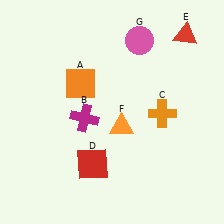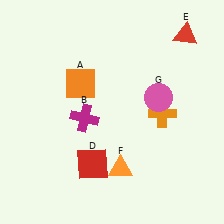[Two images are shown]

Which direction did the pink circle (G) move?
The pink circle (G) moved down.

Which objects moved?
The objects that moved are: the orange triangle (F), the pink circle (G).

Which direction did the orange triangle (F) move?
The orange triangle (F) moved down.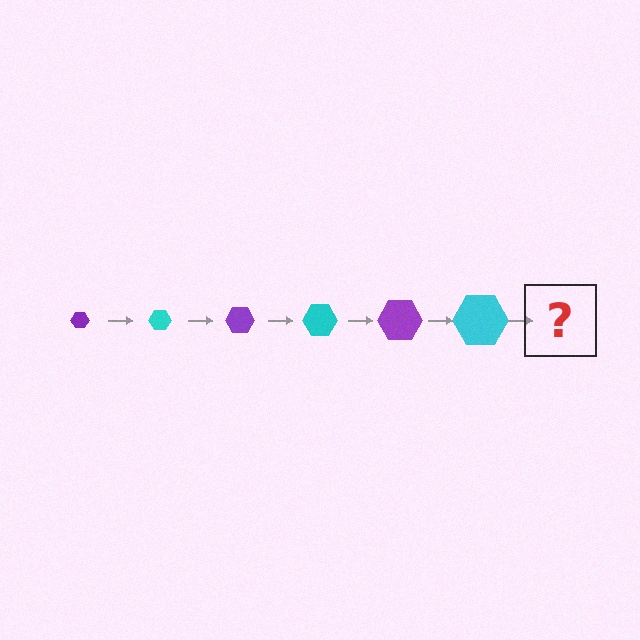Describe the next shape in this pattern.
It should be a purple hexagon, larger than the previous one.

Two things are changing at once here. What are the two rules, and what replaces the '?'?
The two rules are that the hexagon grows larger each step and the color cycles through purple and cyan. The '?' should be a purple hexagon, larger than the previous one.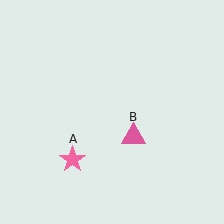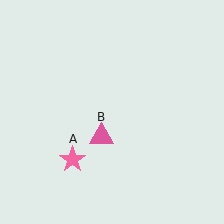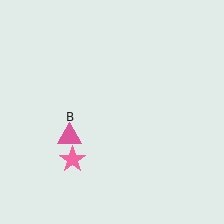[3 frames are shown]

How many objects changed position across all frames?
1 object changed position: pink triangle (object B).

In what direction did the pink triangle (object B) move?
The pink triangle (object B) moved left.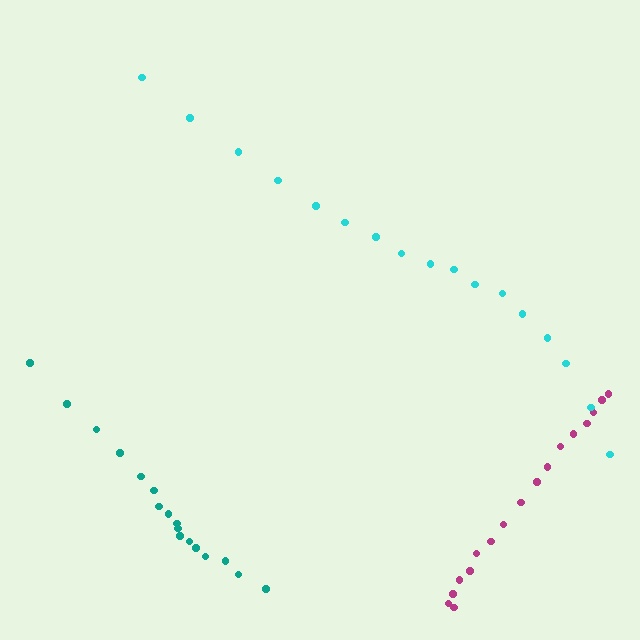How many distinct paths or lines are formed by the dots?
There are 3 distinct paths.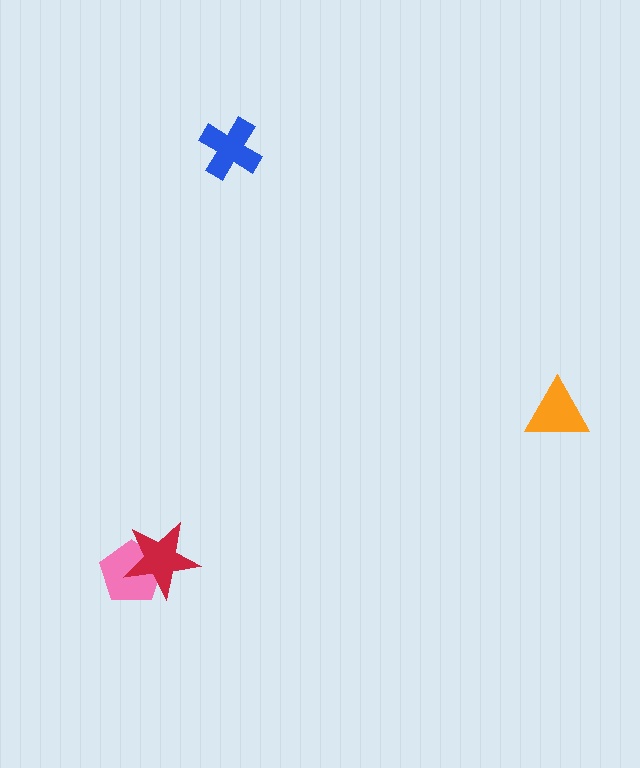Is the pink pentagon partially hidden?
Yes, it is partially covered by another shape.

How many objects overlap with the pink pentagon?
1 object overlaps with the pink pentagon.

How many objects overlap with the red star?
1 object overlaps with the red star.